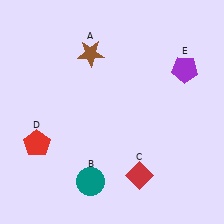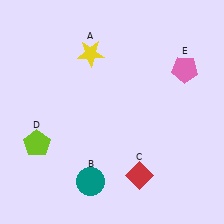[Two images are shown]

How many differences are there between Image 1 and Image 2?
There are 3 differences between the two images.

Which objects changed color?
A changed from brown to yellow. D changed from red to lime. E changed from purple to pink.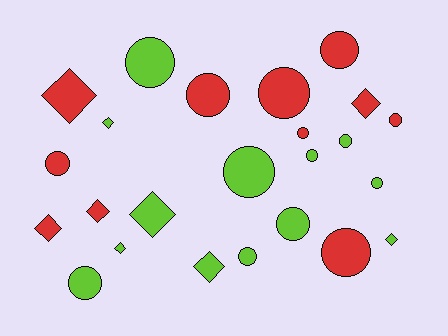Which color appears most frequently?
Lime, with 13 objects.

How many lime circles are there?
There are 8 lime circles.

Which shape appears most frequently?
Circle, with 15 objects.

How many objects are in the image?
There are 24 objects.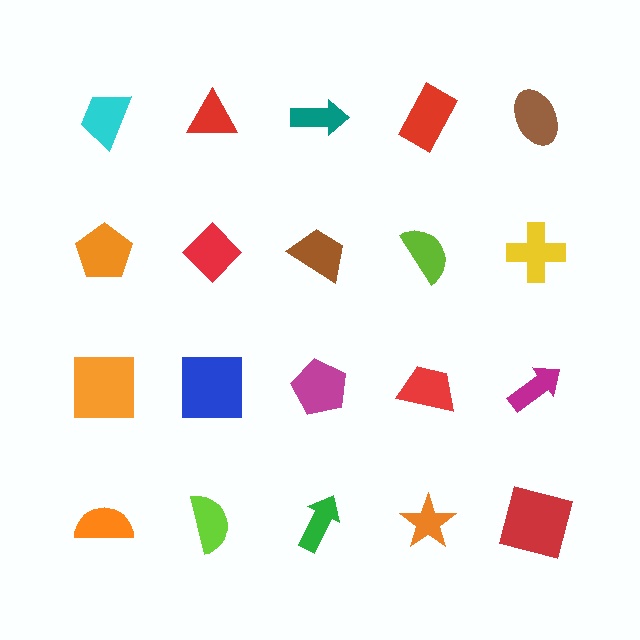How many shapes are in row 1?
5 shapes.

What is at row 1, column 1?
A cyan trapezoid.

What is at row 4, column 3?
A green arrow.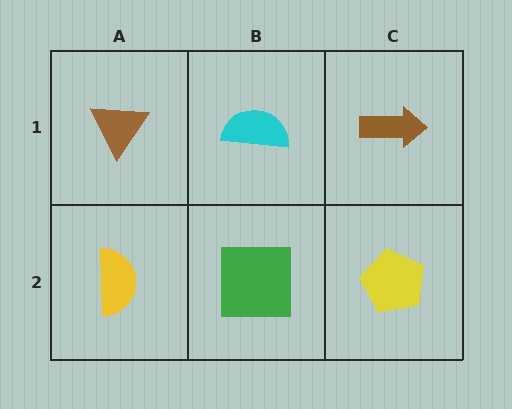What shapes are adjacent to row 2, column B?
A cyan semicircle (row 1, column B), a yellow semicircle (row 2, column A), a yellow pentagon (row 2, column C).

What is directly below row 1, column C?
A yellow pentagon.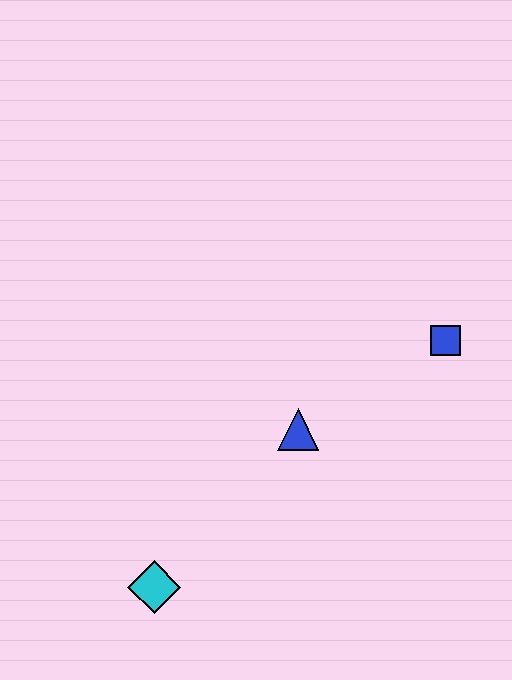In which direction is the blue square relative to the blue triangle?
The blue square is to the right of the blue triangle.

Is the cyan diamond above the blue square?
No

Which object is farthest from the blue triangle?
The cyan diamond is farthest from the blue triangle.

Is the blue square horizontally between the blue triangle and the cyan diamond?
No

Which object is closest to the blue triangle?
The blue square is closest to the blue triangle.